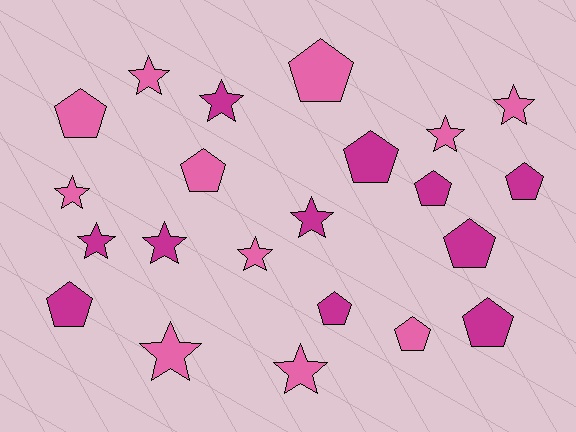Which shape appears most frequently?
Star, with 11 objects.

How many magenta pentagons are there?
There are 7 magenta pentagons.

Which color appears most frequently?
Magenta, with 11 objects.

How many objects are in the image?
There are 22 objects.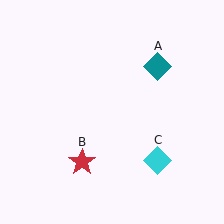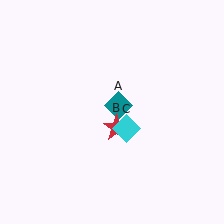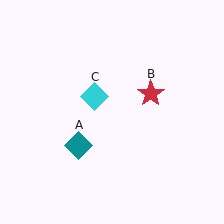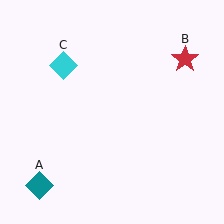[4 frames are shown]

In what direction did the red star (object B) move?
The red star (object B) moved up and to the right.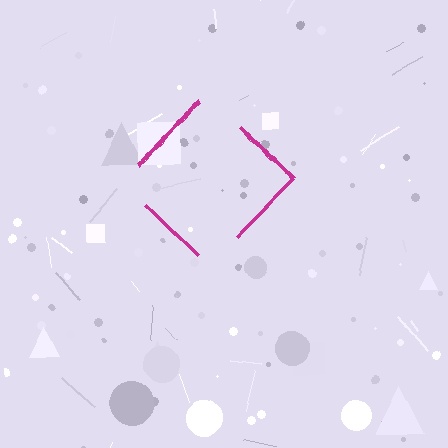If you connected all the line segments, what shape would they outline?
They would outline a diamond.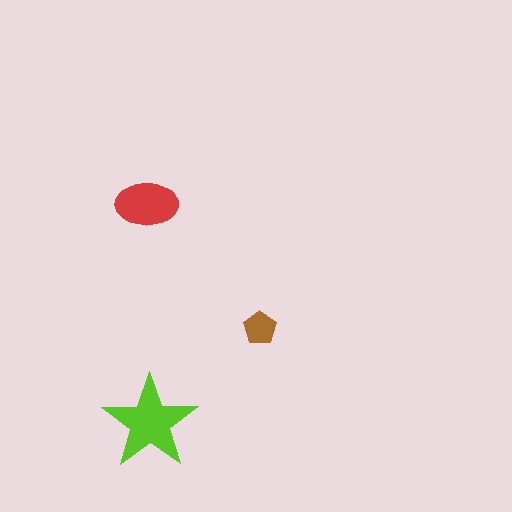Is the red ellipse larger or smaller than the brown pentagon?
Larger.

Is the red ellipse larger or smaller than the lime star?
Smaller.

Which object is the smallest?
The brown pentagon.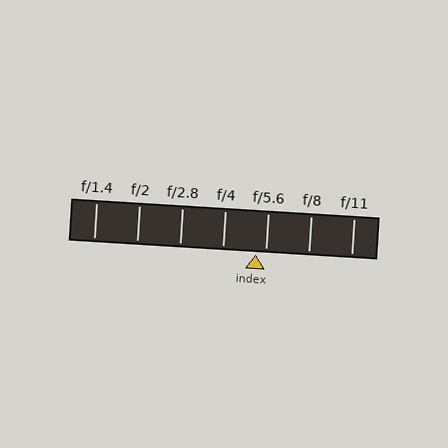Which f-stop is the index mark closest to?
The index mark is closest to f/5.6.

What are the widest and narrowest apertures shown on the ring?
The widest aperture shown is f/1.4 and the narrowest is f/11.